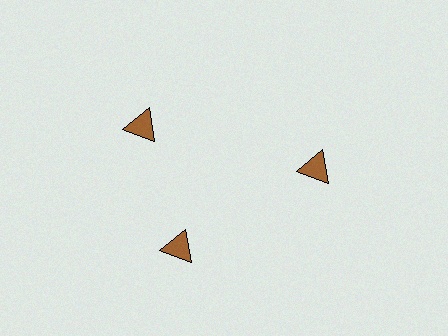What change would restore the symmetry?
The symmetry would be restored by rotating it back into even spacing with its neighbors so that all 3 triangles sit at equal angles and equal distance from the center.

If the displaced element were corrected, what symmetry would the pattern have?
It would have 3-fold rotational symmetry — the pattern would map onto itself every 120 degrees.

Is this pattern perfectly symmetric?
No. The 3 brown triangles are arranged in a ring, but one element near the 11 o'clock position is rotated out of alignment along the ring, breaking the 3-fold rotational symmetry.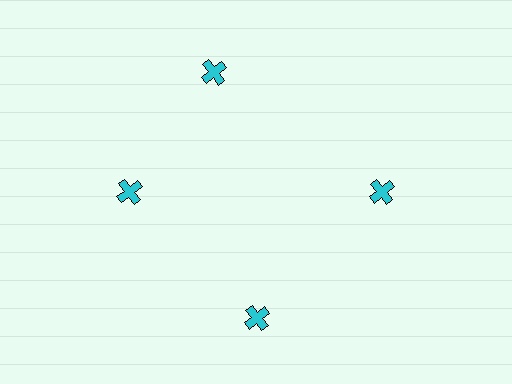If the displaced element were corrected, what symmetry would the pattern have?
It would have 4-fold rotational symmetry — the pattern would map onto itself every 90 degrees.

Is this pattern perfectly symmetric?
No. The 4 cyan crosses are arranged in a ring, but one element near the 12 o'clock position is rotated out of alignment along the ring, breaking the 4-fold rotational symmetry.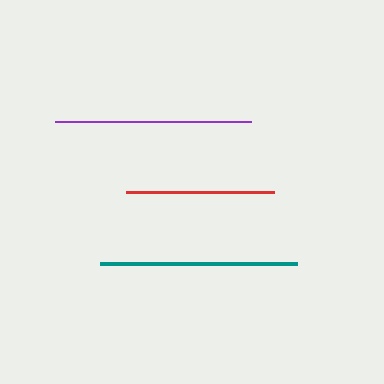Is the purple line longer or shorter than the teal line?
The teal line is longer than the purple line.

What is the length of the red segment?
The red segment is approximately 149 pixels long.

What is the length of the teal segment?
The teal segment is approximately 197 pixels long.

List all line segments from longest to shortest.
From longest to shortest: teal, purple, red.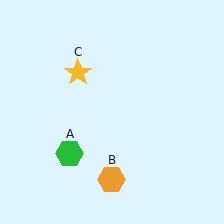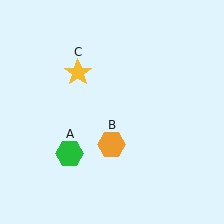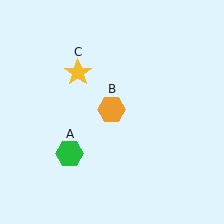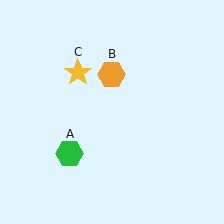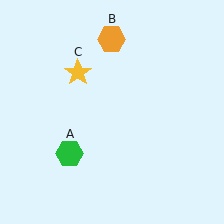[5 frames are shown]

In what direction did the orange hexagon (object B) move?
The orange hexagon (object B) moved up.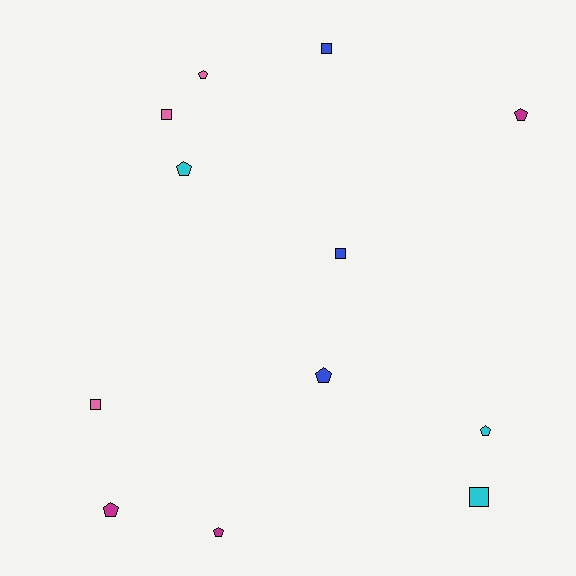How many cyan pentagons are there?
There are 2 cyan pentagons.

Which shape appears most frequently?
Pentagon, with 7 objects.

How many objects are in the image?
There are 12 objects.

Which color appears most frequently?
Pink, with 3 objects.